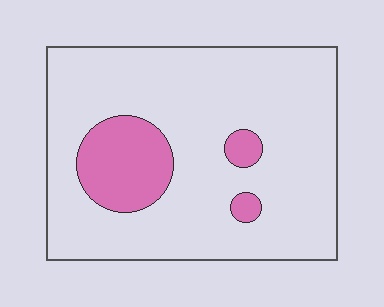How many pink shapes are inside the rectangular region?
3.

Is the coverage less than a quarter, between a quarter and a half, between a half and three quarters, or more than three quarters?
Less than a quarter.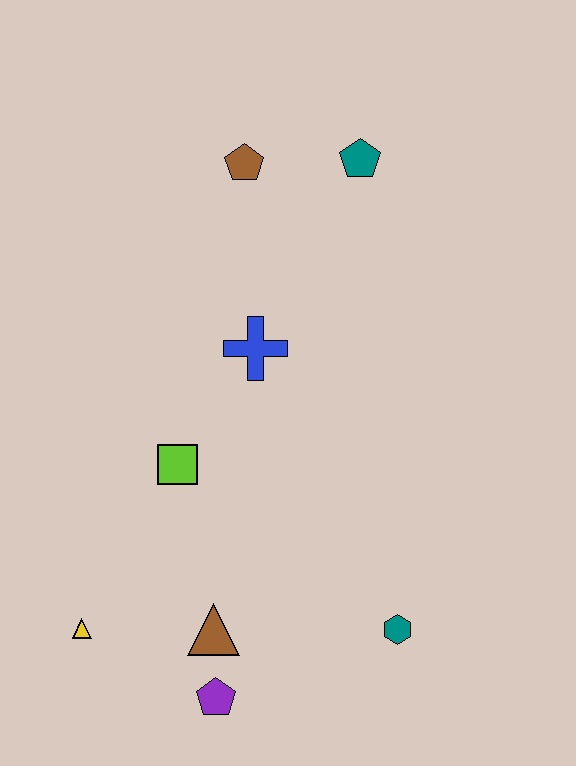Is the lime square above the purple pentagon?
Yes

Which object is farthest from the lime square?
The teal pentagon is farthest from the lime square.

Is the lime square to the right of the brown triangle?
No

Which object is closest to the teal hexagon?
The brown triangle is closest to the teal hexagon.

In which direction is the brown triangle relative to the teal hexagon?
The brown triangle is to the left of the teal hexagon.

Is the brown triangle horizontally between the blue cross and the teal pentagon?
No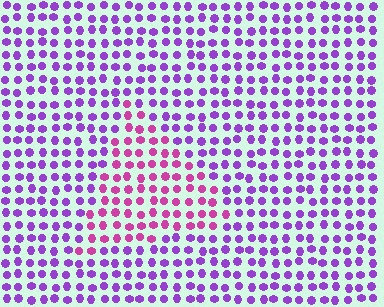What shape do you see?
I see a triangle.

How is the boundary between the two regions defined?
The boundary is defined purely by a slight shift in hue (about 41 degrees). Spacing, size, and orientation are identical on both sides.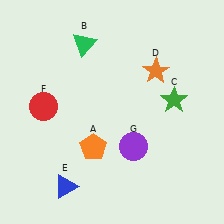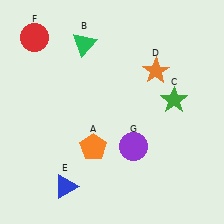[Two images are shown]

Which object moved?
The red circle (F) moved up.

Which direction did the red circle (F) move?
The red circle (F) moved up.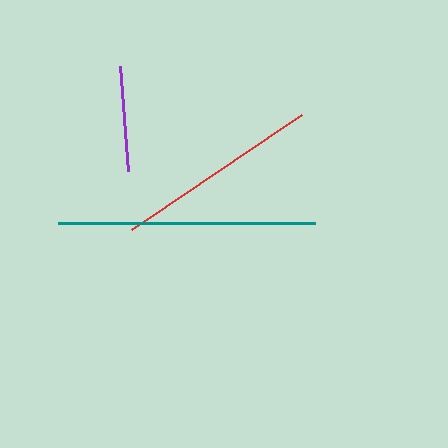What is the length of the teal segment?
The teal segment is approximately 257 pixels long.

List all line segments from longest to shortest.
From longest to shortest: teal, red, purple.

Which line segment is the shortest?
The purple line is the shortest at approximately 106 pixels.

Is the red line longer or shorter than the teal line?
The teal line is longer than the red line.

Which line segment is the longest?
The teal line is the longest at approximately 257 pixels.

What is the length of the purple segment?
The purple segment is approximately 106 pixels long.